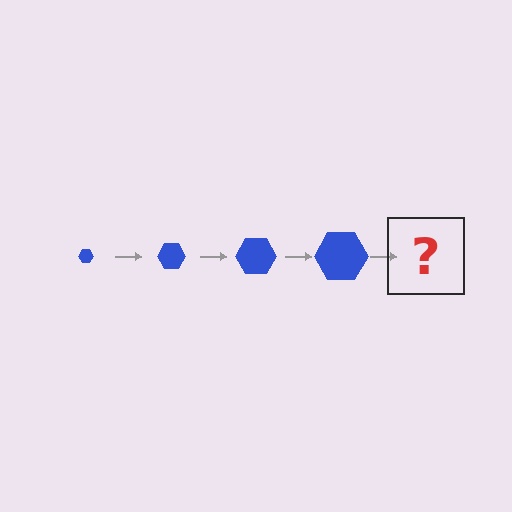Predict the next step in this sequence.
The next step is a blue hexagon, larger than the previous one.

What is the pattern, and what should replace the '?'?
The pattern is that the hexagon gets progressively larger each step. The '?' should be a blue hexagon, larger than the previous one.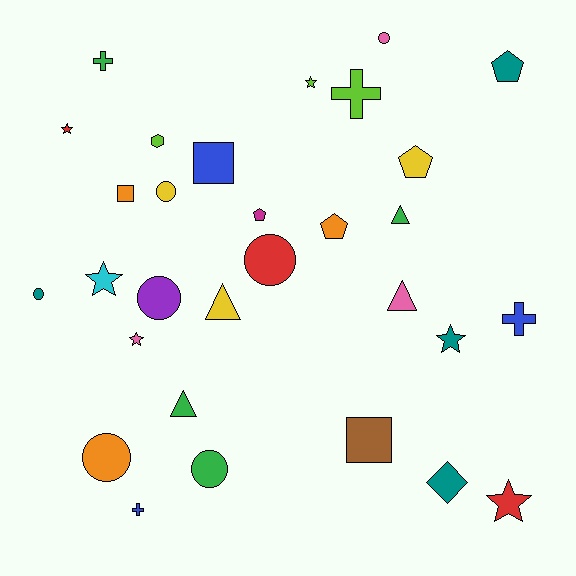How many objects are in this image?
There are 30 objects.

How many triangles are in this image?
There are 4 triangles.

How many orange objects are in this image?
There are 3 orange objects.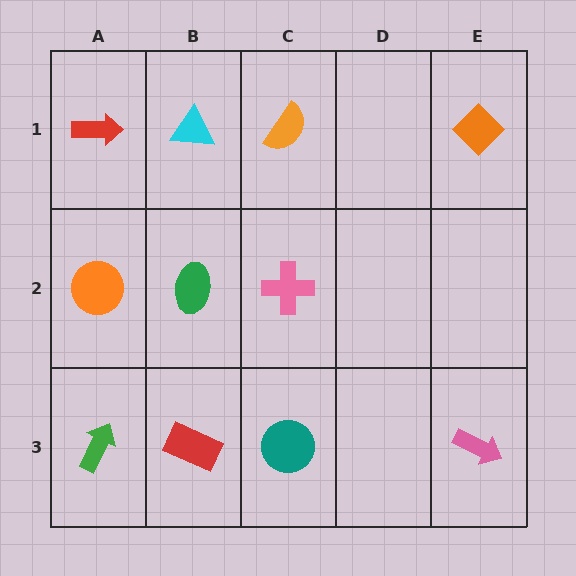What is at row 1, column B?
A cyan triangle.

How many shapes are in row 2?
3 shapes.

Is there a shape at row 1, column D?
No, that cell is empty.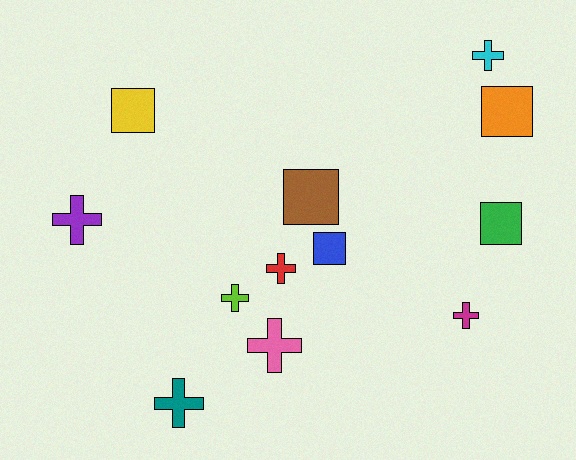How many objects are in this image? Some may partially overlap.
There are 12 objects.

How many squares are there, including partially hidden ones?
There are 5 squares.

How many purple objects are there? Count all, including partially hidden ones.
There is 1 purple object.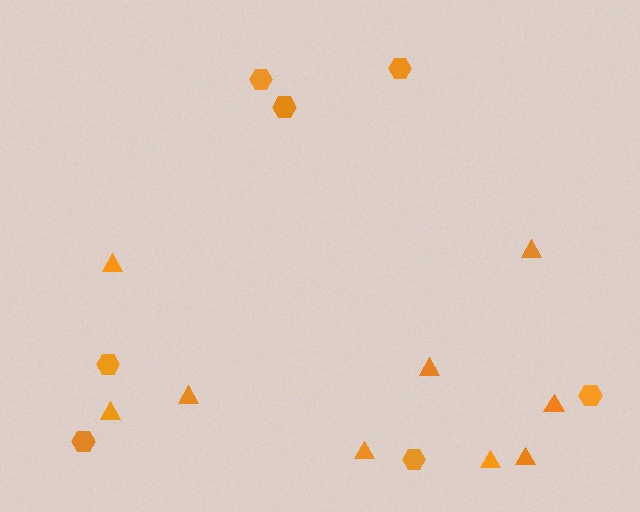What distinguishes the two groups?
There are 2 groups: one group of triangles (9) and one group of hexagons (7).